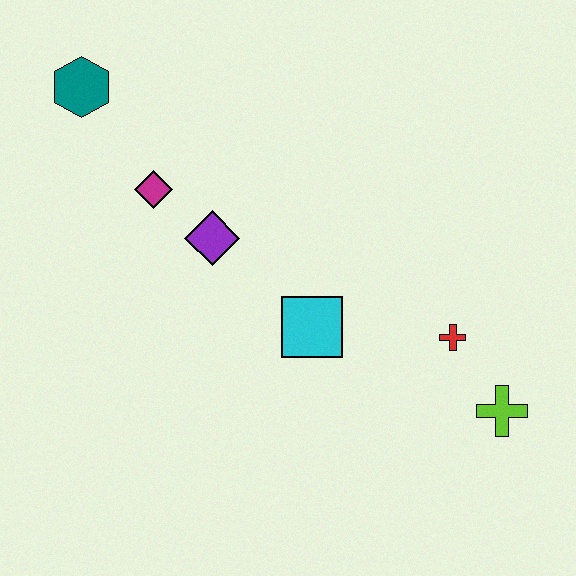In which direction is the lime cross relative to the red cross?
The lime cross is below the red cross.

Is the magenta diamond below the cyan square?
No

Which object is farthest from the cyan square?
The teal hexagon is farthest from the cyan square.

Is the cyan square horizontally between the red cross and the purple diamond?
Yes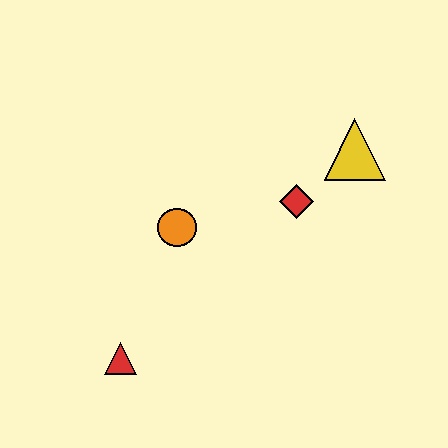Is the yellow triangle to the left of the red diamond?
No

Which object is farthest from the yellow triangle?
The red triangle is farthest from the yellow triangle.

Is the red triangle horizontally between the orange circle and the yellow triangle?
No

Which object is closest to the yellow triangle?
The red diamond is closest to the yellow triangle.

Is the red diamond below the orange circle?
No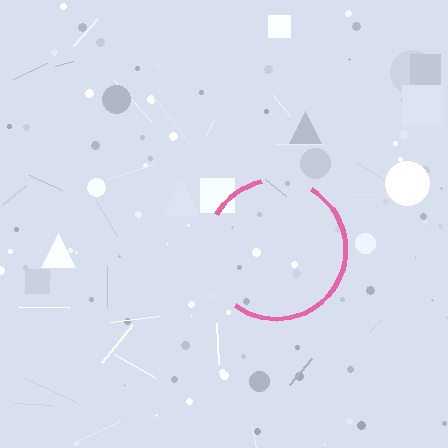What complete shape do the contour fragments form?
The contour fragments form a circle.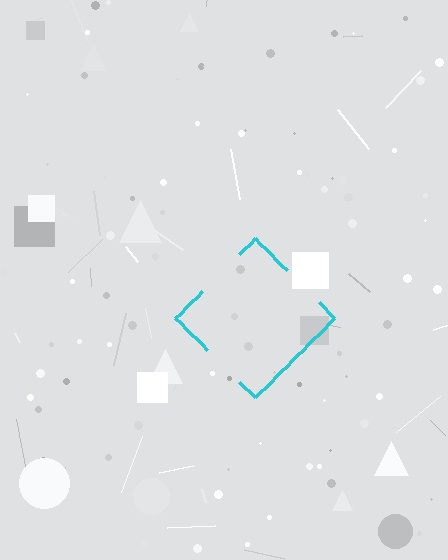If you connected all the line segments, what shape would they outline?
They would outline a diamond.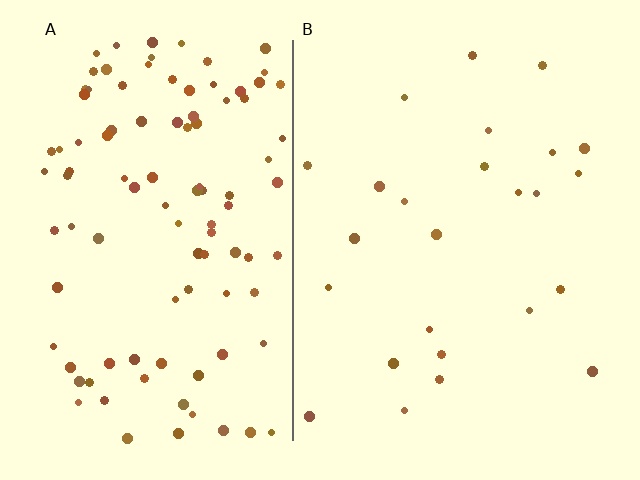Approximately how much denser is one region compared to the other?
Approximately 4.1× — region A over region B.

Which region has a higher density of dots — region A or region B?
A (the left).